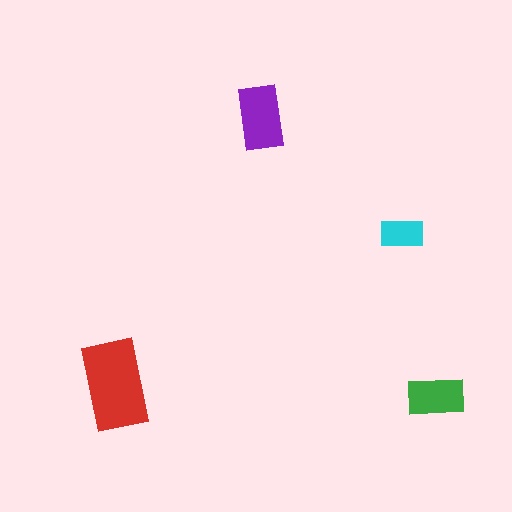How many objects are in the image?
There are 4 objects in the image.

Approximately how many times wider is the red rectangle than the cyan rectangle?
About 2 times wider.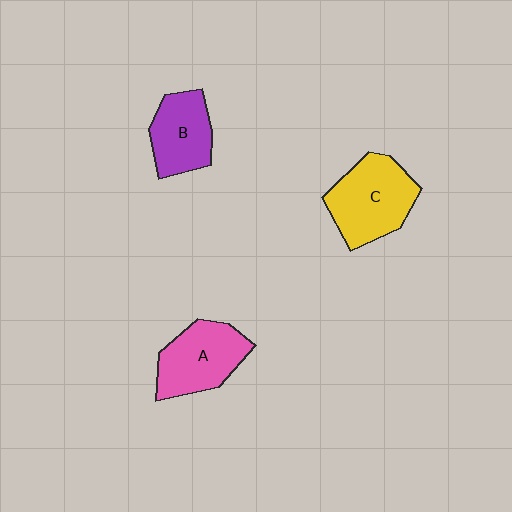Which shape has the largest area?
Shape C (yellow).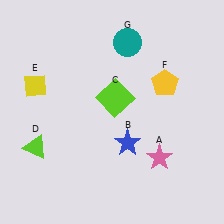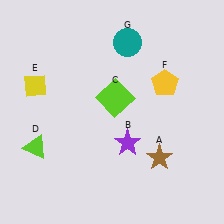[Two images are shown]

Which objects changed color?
A changed from pink to brown. B changed from blue to purple.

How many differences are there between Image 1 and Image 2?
There are 2 differences between the two images.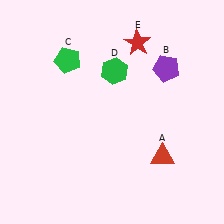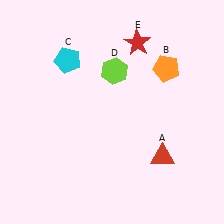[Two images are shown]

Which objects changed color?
B changed from purple to orange. C changed from green to cyan. D changed from green to lime.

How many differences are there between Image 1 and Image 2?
There are 3 differences between the two images.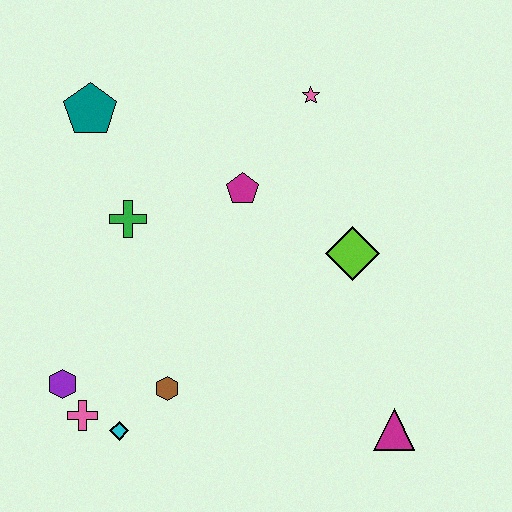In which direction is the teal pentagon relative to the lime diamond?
The teal pentagon is to the left of the lime diamond.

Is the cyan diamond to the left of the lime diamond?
Yes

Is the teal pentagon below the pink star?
Yes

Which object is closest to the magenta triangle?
The lime diamond is closest to the magenta triangle.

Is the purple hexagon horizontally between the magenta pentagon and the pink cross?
No